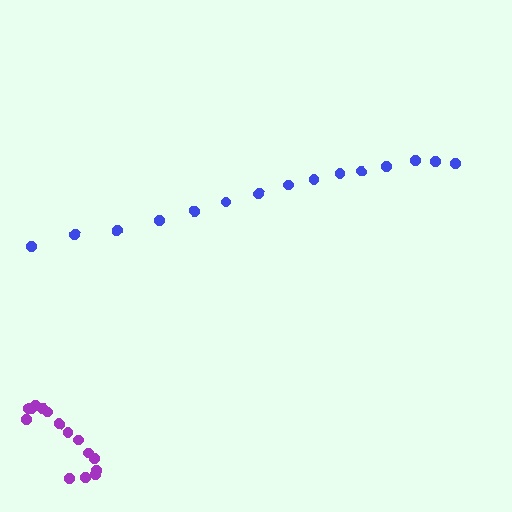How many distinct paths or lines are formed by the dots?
There are 2 distinct paths.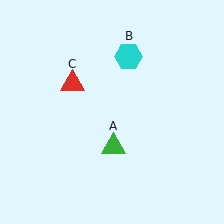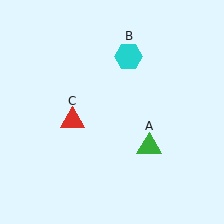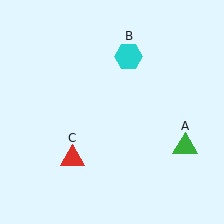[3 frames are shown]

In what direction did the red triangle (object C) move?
The red triangle (object C) moved down.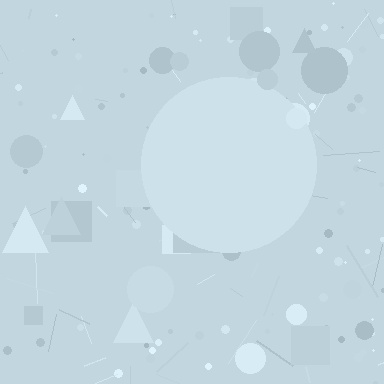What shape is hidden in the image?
A circle is hidden in the image.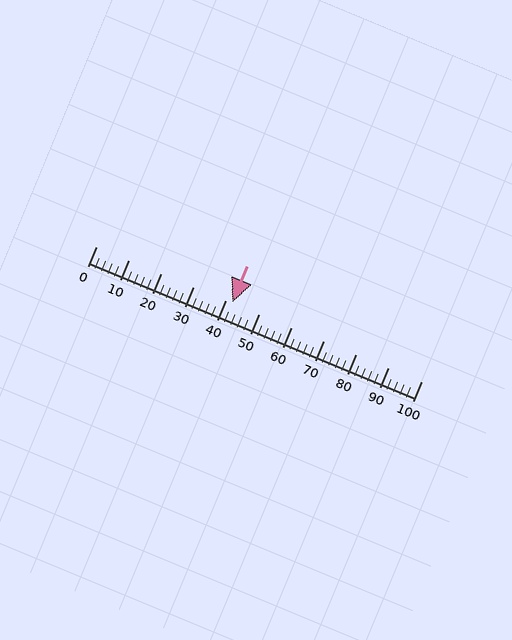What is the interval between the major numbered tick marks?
The major tick marks are spaced 10 units apart.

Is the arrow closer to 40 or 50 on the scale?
The arrow is closer to 40.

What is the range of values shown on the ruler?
The ruler shows values from 0 to 100.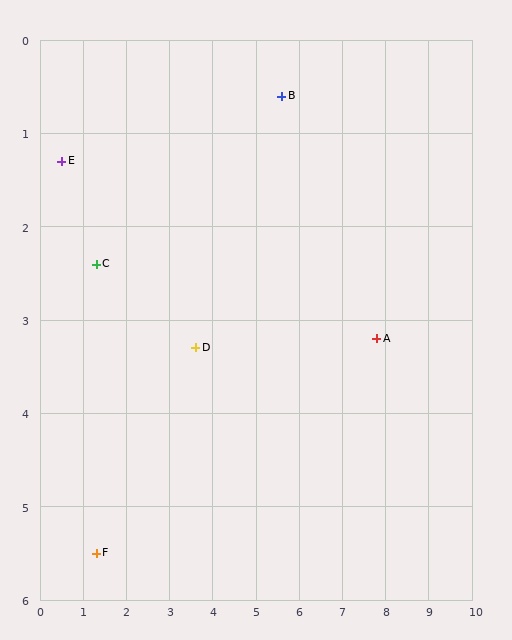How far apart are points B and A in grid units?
Points B and A are about 3.4 grid units apart.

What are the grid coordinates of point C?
Point C is at approximately (1.3, 2.4).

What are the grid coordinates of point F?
Point F is at approximately (1.3, 5.5).